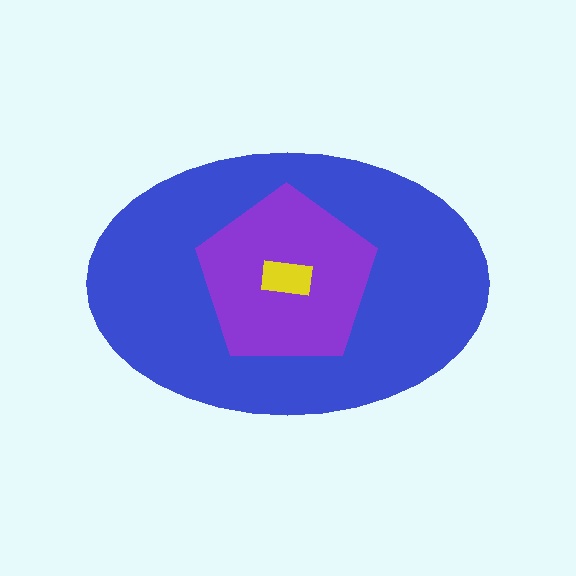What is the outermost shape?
The blue ellipse.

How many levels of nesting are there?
3.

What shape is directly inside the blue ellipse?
The purple pentagon.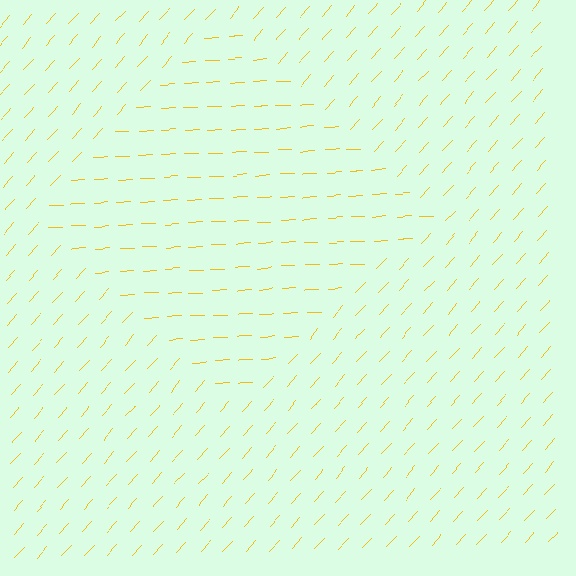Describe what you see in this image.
The image is filled with small yellow line segments. A diamond region in the image has lines oriented differently from the surrounding lines, creating a visible texture boundary.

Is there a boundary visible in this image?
Yes, there is a texture boundary formed by a change in line orientation.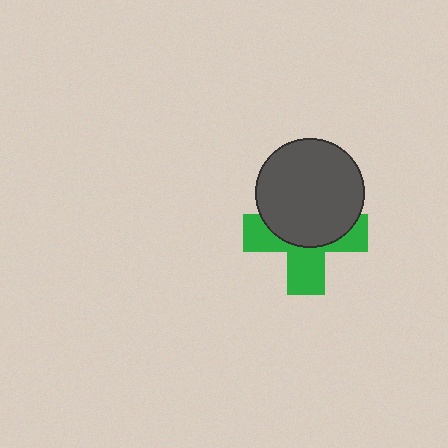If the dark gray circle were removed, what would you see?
You would see the complete green cross.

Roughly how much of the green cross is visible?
About half of it is visible (roughly 48%).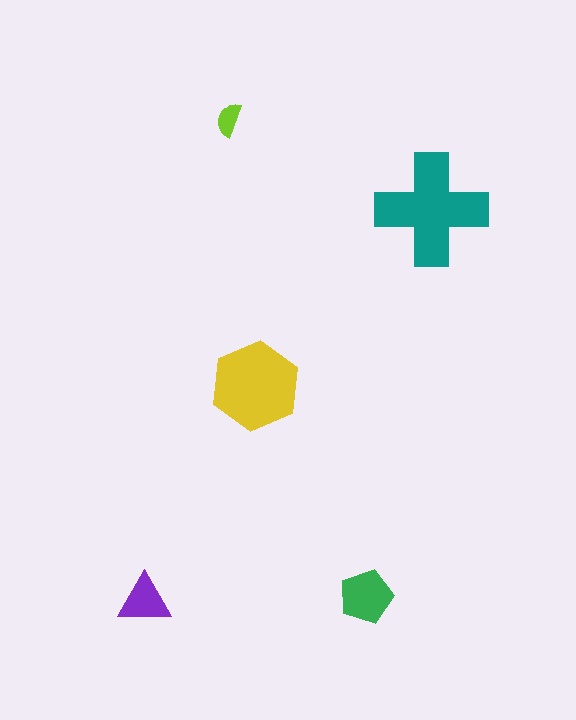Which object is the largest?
The teal cross.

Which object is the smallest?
The lime semicircle.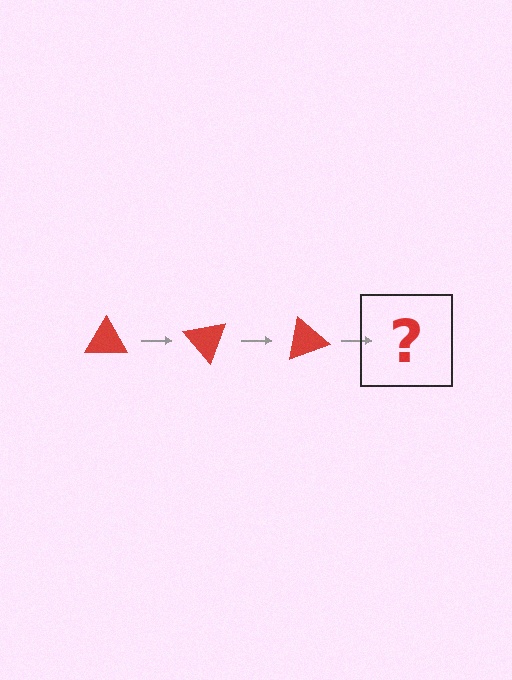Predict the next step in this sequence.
The next step is a red triangle rotated 150 degrees.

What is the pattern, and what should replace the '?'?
The pattern is that the triangle rotates 50 degrees each step. The '?' should be a red triangle rotated 150 degrees.